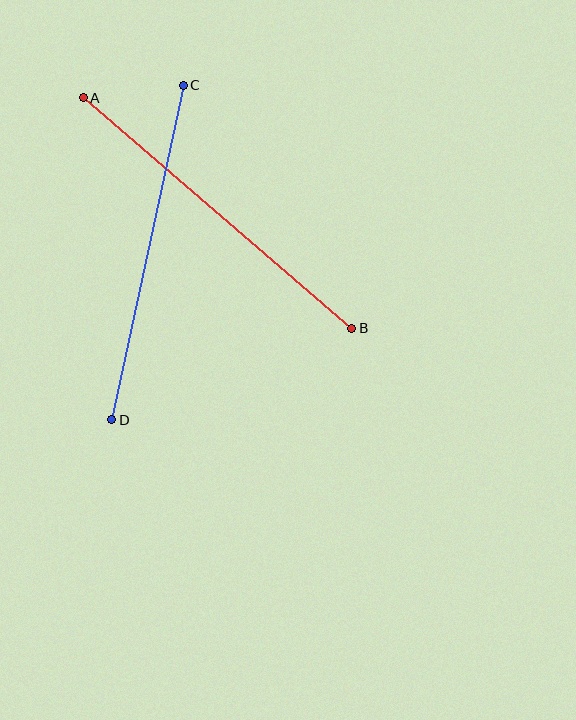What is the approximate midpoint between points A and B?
The midpoint is at approximately (218, 213) pixels.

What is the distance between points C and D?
The distance is approximately 343 pixels.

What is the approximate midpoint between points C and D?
The midpoint is at approximately (148, 252) pixels.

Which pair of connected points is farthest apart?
Points A and B are farthest apart.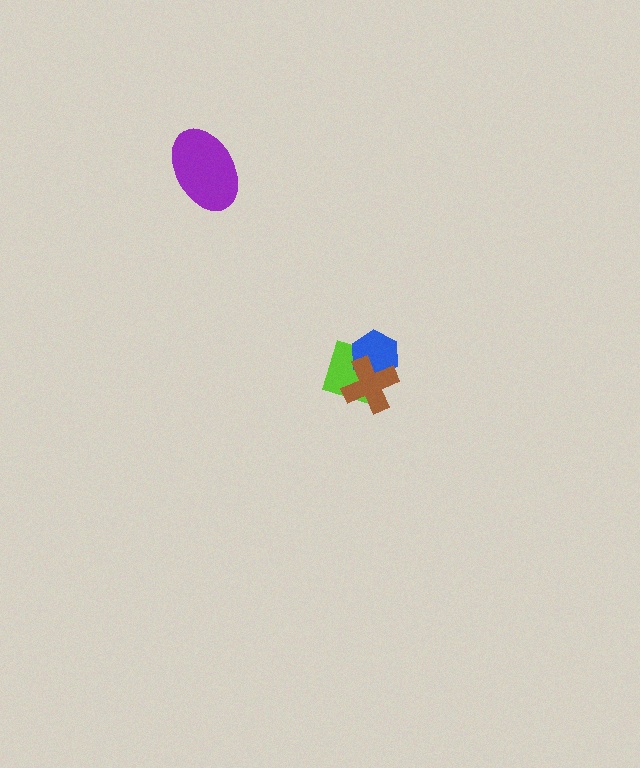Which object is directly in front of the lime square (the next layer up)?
The blue hexagon is directly in front of the lime square.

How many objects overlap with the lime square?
2 objects overlap with the lime square.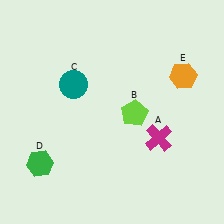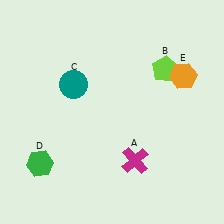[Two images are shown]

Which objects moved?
The objects that moved are: the magenta cross (A), the lime pentagon (B).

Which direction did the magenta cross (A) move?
The magenta cross (A) moved left.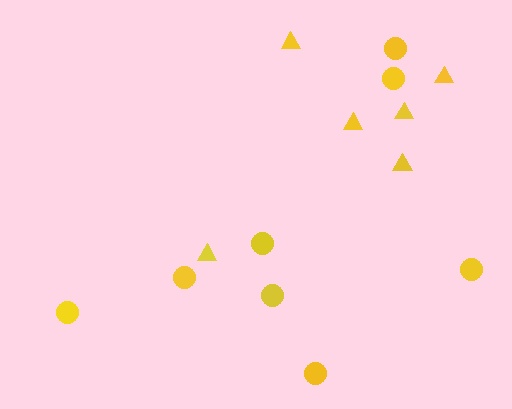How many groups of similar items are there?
There are 2 groups: one group of circles (8) and one group of triangles (6).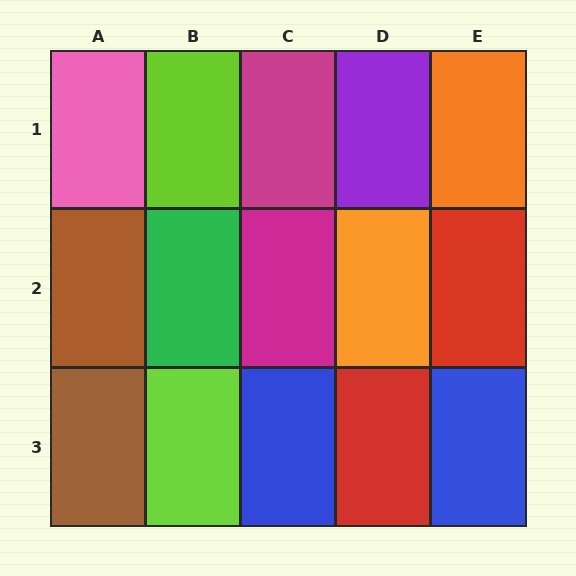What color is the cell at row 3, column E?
Blue.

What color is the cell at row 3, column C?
Blue.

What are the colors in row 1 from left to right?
Pink, lime, magenta, purple, orange.